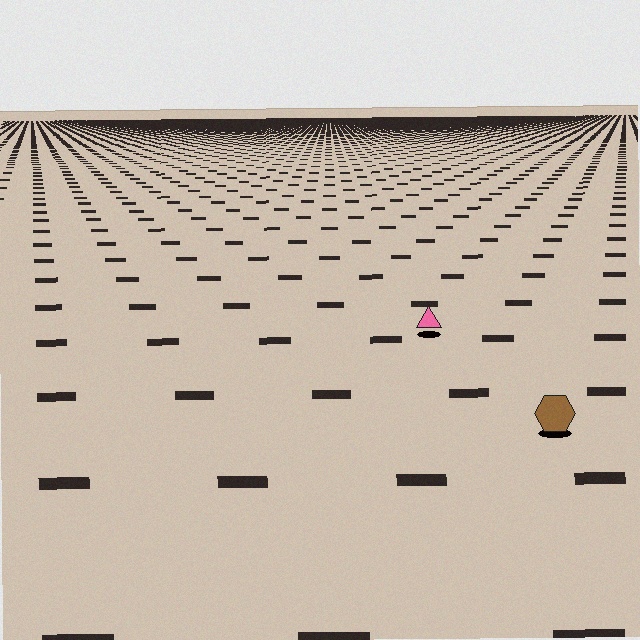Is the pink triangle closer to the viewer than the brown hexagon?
No. The brown hexagon is closer — you can tell from the texture gradient: the ground texture is coarser near it.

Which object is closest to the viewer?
The brown hexagon is closest. The texture marks near it are larger and more spread out.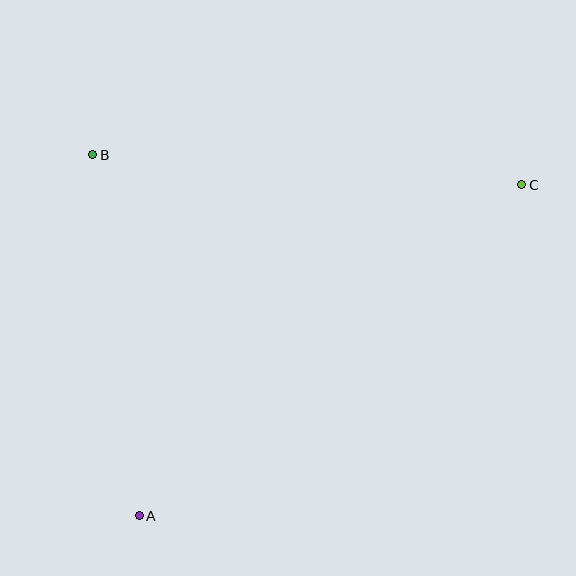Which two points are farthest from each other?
Points A and C are farthest from each other.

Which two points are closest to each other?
Points A and B are closest to each other.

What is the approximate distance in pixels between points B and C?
The distance between B and C is approximately 430 pixels.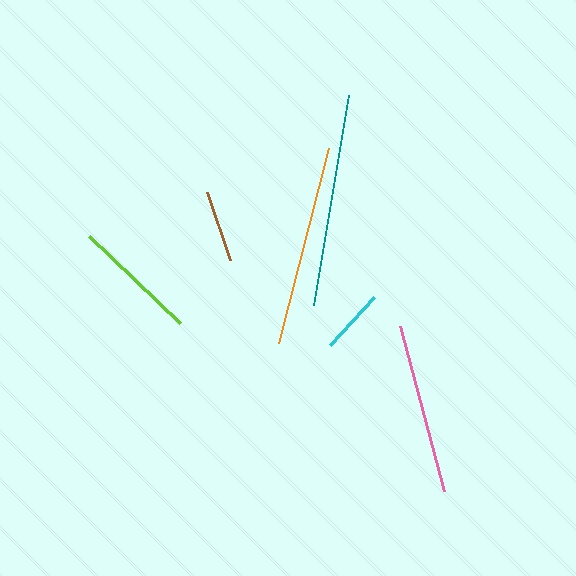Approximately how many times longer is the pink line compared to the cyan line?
The pink line is approximately 2.6 times the length of the cyan line.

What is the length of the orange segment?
The orange segment is approximately 202 pixels long.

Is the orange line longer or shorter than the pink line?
The orange line is longer than the pink line.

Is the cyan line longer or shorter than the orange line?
The orange line is longer than the cyan line.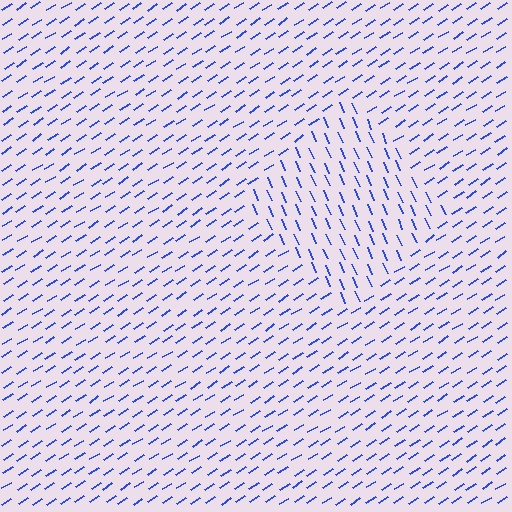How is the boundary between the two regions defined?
The boundary is defined purely by a change in line orientation (approximately 81 degrees difference). All lines are the same color and thickness.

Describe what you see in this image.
The image is filled with small blue line segments. A diamond region in the image has lines oriented differently from the surrounding lines, creating a visible texture boundary.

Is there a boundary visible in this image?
Yes, there is a texture boundary formed by a change in line orientation.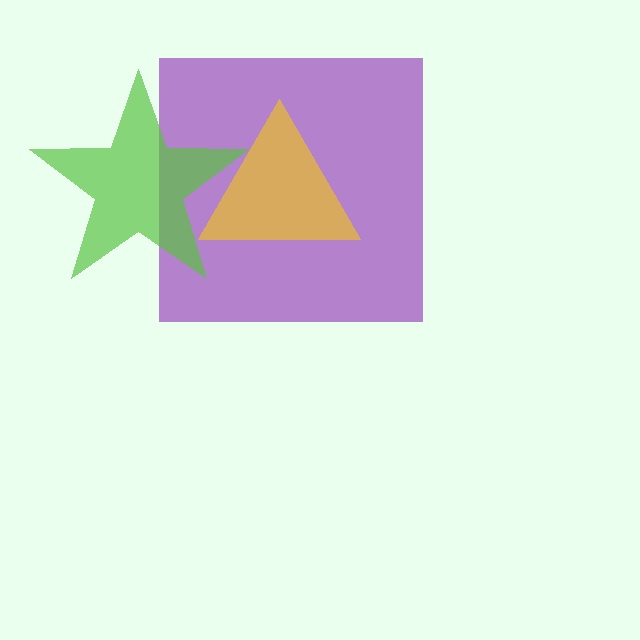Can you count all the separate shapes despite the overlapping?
Yes, there are 3 separate shapes.